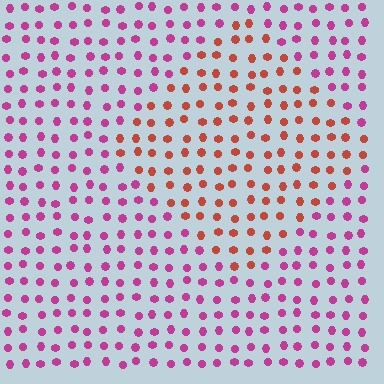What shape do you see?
I see a diamond.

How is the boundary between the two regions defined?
The boundary is defined purely by a slight shift in hue (about 46 degrees). Spacing, size, and orientation are identical on both sides.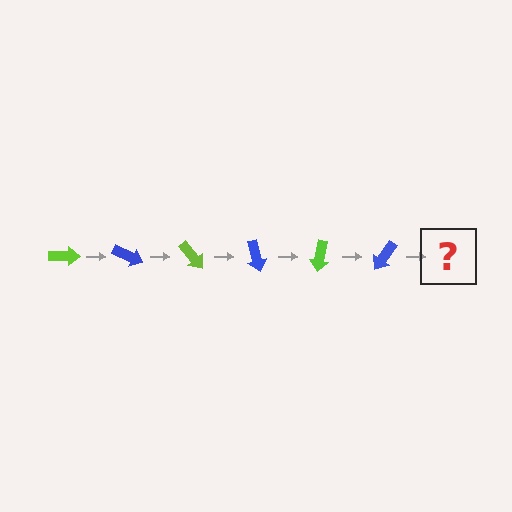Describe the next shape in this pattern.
It should be a lime arrow, rotated 150 degrees from the start.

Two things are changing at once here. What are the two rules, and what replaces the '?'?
The two rules are that it rotates 25 degrees each step and the color cycles through lime and blue. The '?' should be a lime arrow, rotated 150 degrees from the start.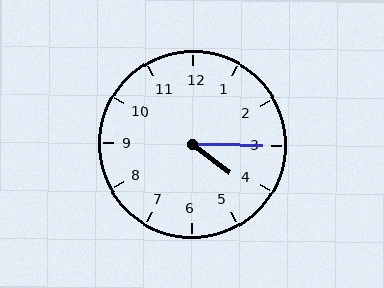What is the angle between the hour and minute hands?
Approximately 38 degrees.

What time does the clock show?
4:15.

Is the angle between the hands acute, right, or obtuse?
It is acute.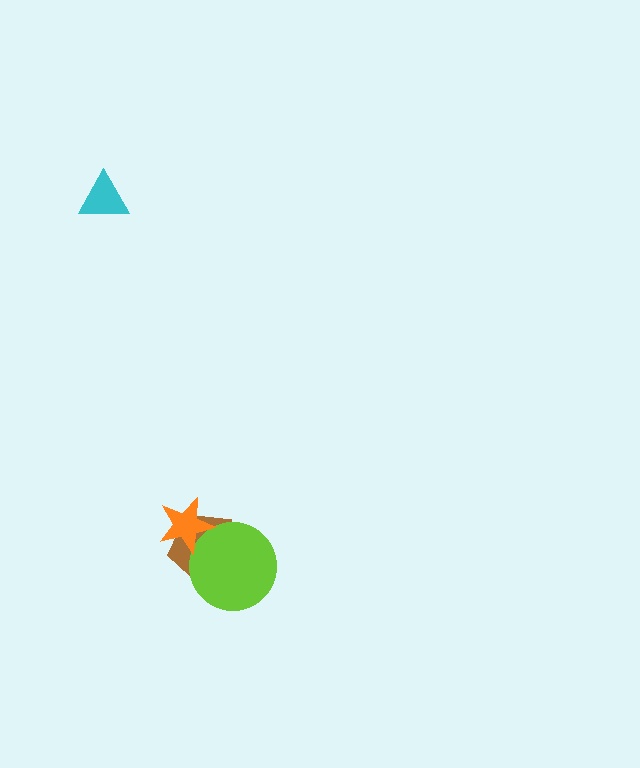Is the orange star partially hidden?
No, no other shape covers it.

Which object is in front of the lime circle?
The orange star is in front of the lime circle.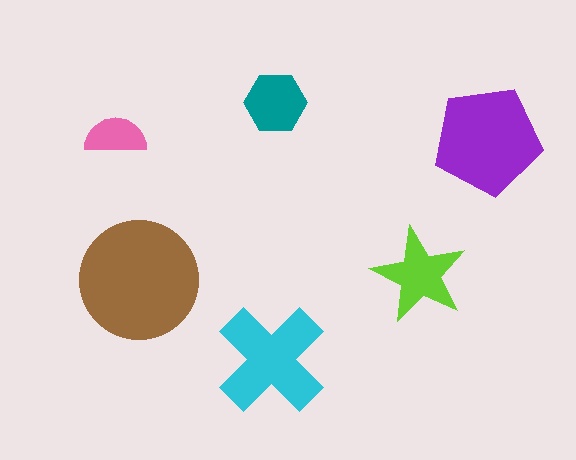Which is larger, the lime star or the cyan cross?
The cyan cross.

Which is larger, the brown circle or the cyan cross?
The brown circle.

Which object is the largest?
The brown circle.